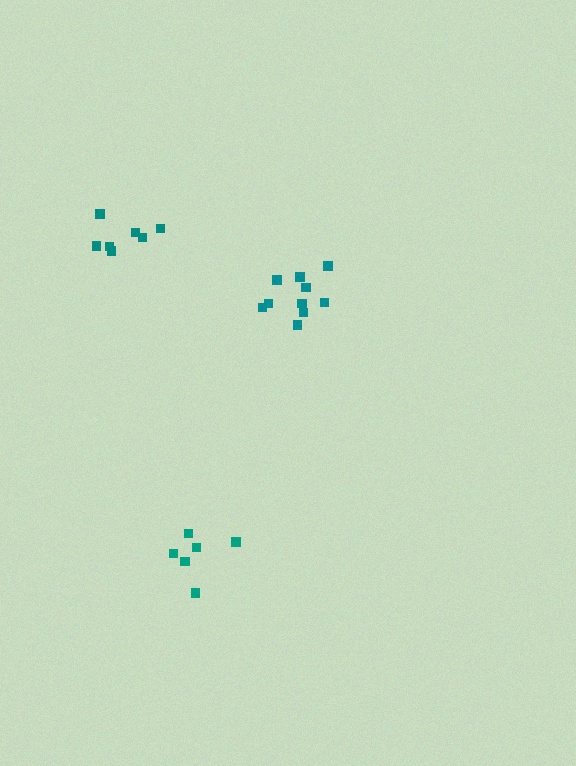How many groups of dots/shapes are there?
There are 3 groups.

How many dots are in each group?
Group 1: 10 dots, Group 2: 7 dots, Group 3: 6 dots (23 total).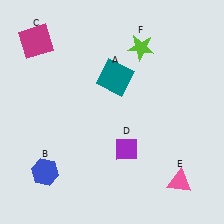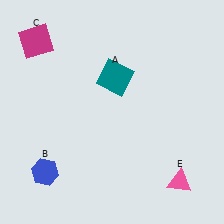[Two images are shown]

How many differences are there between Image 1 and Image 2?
There are 2 differences between the two images.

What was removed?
The lime star (F), the purple diamond (D) were removed in Image 2.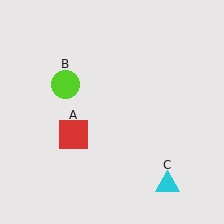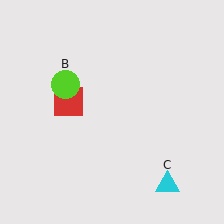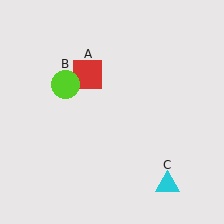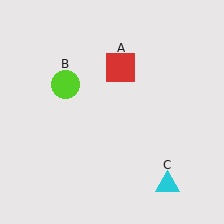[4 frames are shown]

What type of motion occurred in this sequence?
The red square (object A) rotated clockwise around the center of the scene.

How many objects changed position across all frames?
1 object changed position: red square (object A).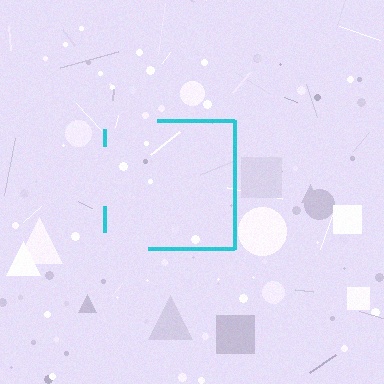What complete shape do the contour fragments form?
The contour fragments form a square.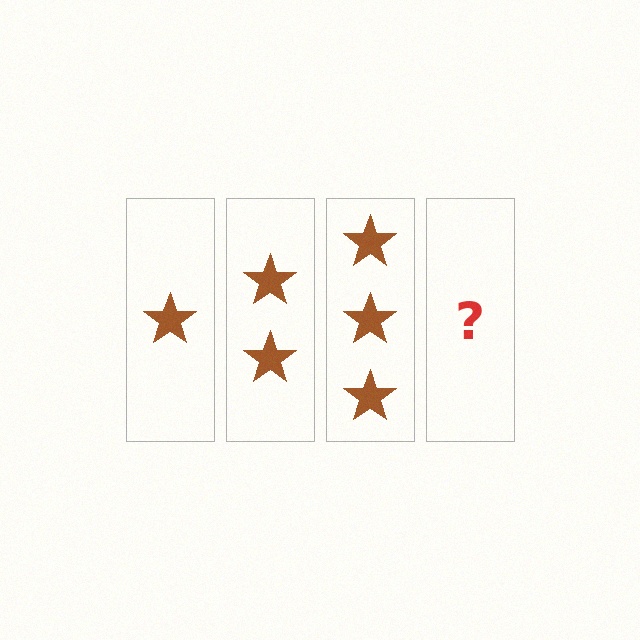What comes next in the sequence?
The next element should be 4 stars.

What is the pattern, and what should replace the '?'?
The pattern is that each step adds one more star. The '?' should be 4 stars.